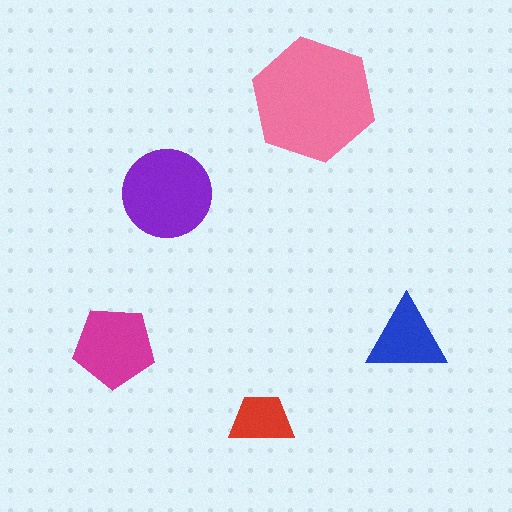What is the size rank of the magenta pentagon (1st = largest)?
3rd.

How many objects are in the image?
There are 5 objects in the image.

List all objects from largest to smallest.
The pink hexagon, the purple circle, the magenta pentagon, the blue triangle, the red trapezoid.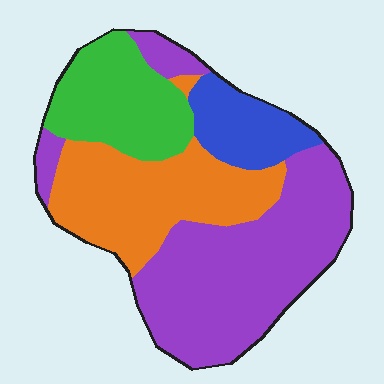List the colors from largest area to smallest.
From largest to smallest: purple, orange, green, blue.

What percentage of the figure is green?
Green takes up less than a quarter of the figure.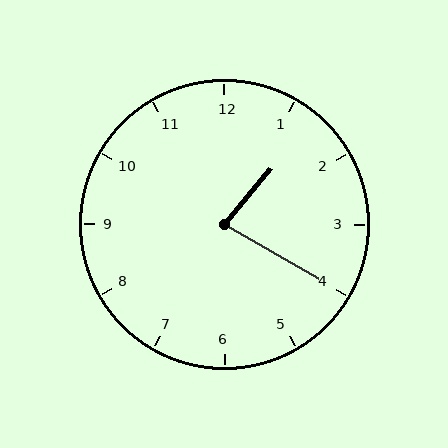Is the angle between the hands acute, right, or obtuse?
It is acute.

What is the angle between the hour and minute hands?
Approximately 80 degrees.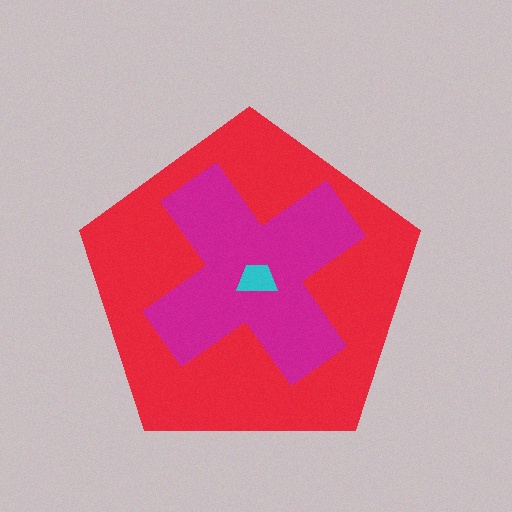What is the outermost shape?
The red pentagon.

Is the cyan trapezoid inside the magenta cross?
Yes.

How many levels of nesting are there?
3.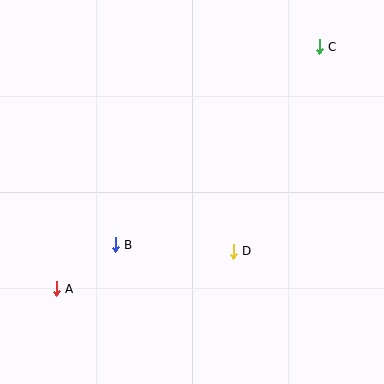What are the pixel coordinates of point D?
Point D is at (233, 251).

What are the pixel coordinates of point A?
Point A is at (56, 289).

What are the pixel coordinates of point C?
Point C is at (319, 47).